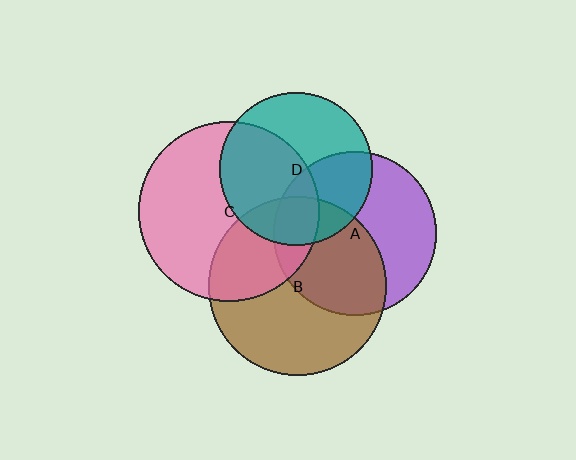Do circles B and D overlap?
Yes.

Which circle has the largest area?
Circle C (pink).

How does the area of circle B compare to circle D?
Approximately 1.4 times.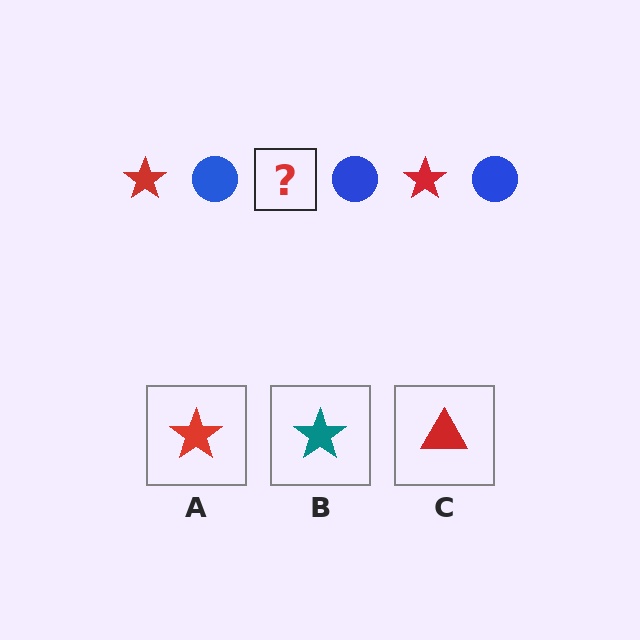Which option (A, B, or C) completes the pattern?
A.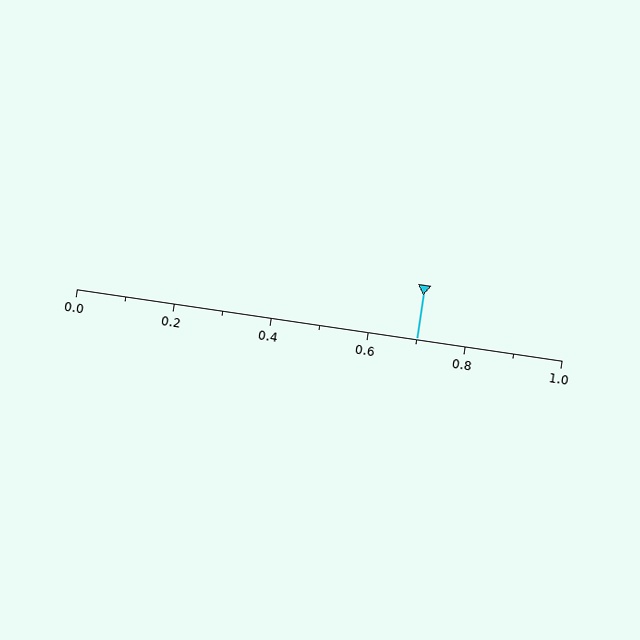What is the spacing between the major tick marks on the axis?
The major ticks are spaced 0.2 apart.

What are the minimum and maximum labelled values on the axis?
The axis runs from 0.0 to 1.0.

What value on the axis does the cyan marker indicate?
The marker indicates approximately 0.7.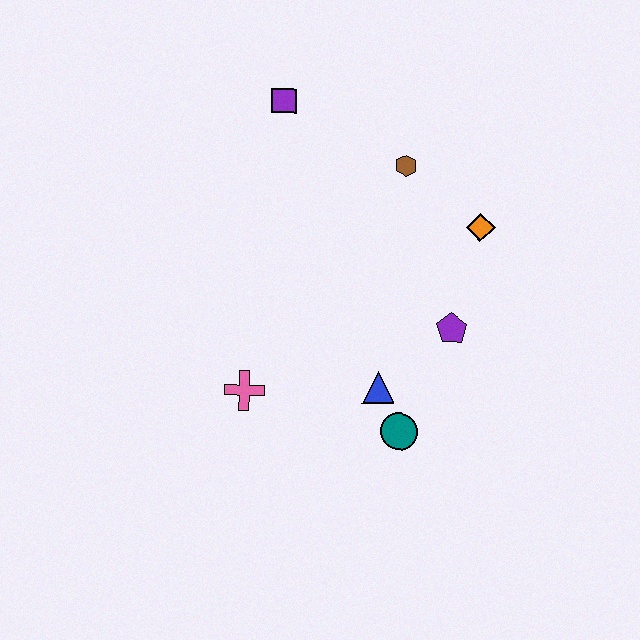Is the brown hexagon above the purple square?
No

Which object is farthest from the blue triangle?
The purple square is farthest from the blue triangle.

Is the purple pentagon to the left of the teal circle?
No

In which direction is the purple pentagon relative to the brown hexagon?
The purple pentagon is below the brown hexagon.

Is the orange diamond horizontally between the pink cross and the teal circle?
No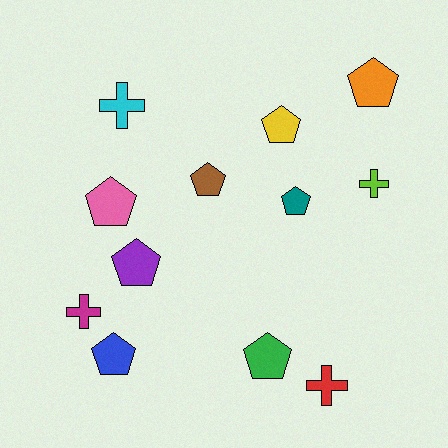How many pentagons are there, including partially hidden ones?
There are 8 pentagons.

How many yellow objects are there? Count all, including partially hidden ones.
There is 1 yellow object.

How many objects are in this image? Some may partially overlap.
There are 12 objects.